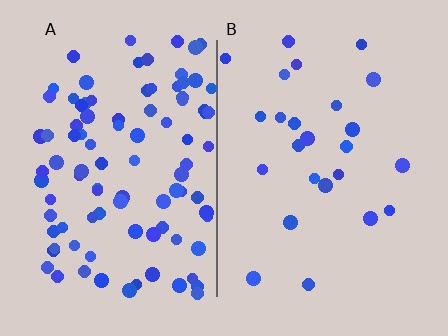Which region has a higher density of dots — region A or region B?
A (the left).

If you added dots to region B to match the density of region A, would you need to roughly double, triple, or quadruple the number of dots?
Approximately quadruple.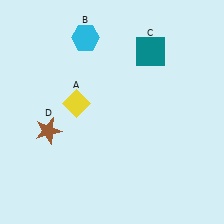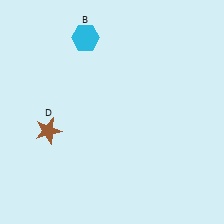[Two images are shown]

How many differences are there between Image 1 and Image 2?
There are 2 differences between the two images.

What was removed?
The teal square (C), the yellow diamond (A) were removed in Image 2.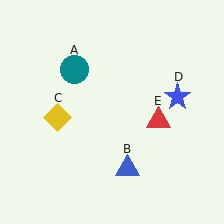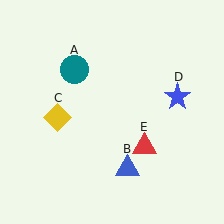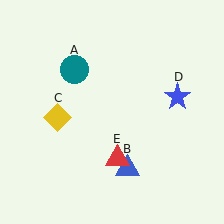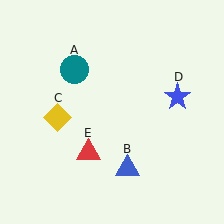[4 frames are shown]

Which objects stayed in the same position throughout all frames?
Teal circle (object A) and blue triangle (object B) and yellow diamond (object C) and blue star (object D) remained stationary.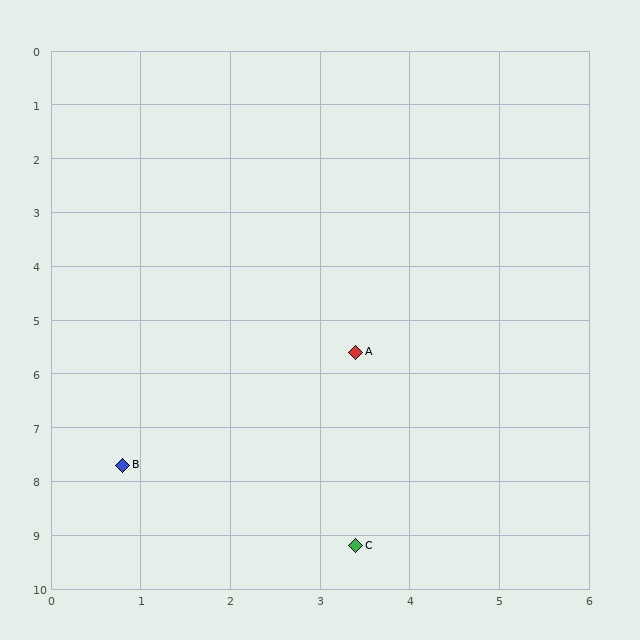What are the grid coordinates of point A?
Point A is at approximately (3.4, 5.6).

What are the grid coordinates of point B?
Point B is at approximately (0.8, 7.7).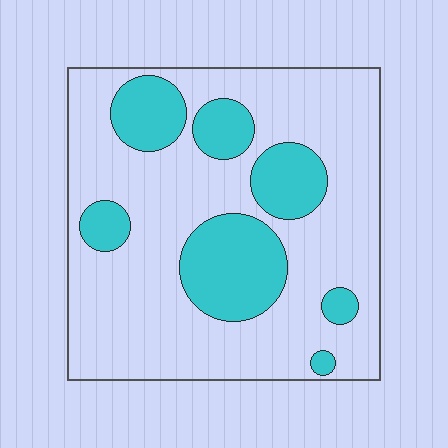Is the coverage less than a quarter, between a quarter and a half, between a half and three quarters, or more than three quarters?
Between a quarter and a half.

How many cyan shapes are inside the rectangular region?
7.